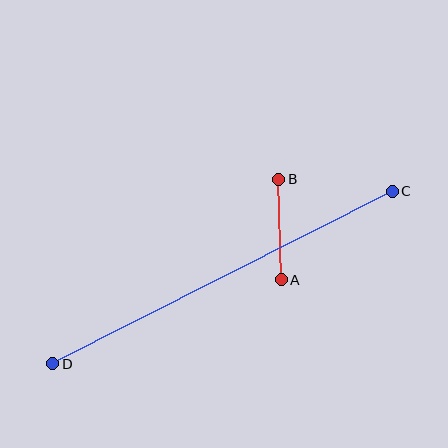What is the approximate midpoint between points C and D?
The midpoint is at approximately (222, 277) pixels.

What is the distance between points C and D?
The distance is approximately 381 pixels.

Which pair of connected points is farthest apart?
Points C and D are farthest apart.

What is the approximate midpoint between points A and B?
The midpoint is at approximately (280, 230) pixels.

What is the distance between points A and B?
The distance is approximately 100 pixels.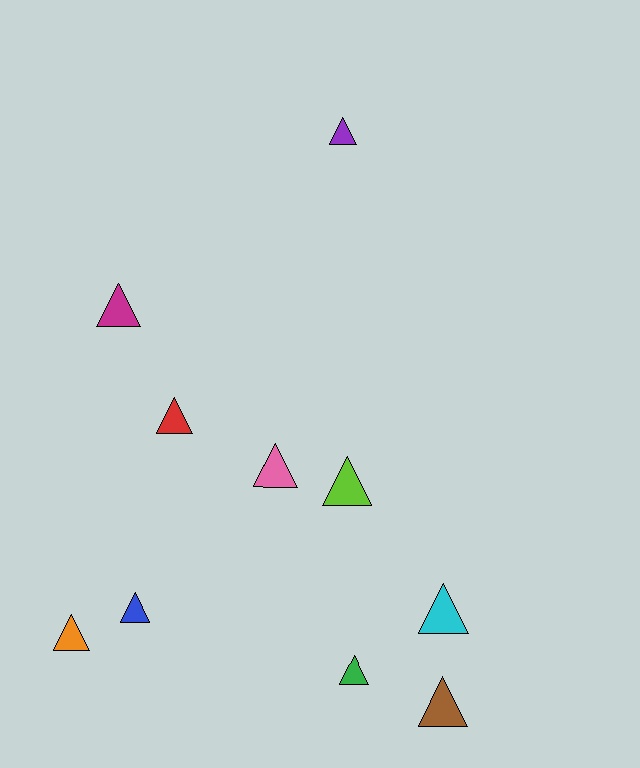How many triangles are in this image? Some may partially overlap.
There are 10 triangles.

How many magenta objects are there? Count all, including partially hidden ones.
There is 1 magenta object.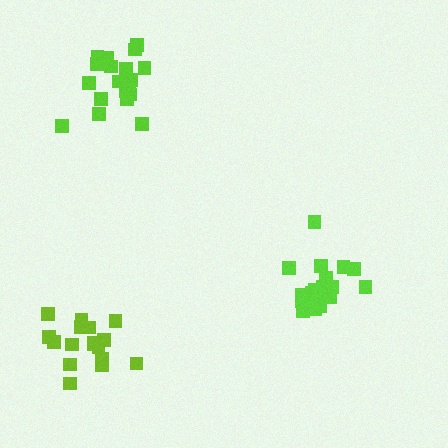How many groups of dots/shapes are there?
There are 3 groups.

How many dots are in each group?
Group 1: 19 dots, Group 2: 21 dots, Group 3: 17 dots (57 total).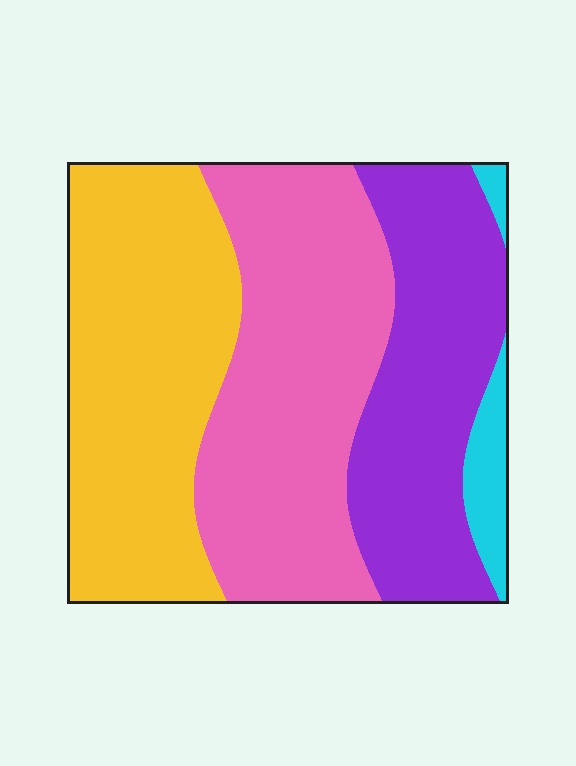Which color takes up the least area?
Cyan, at roughly 5%.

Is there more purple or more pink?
Pink.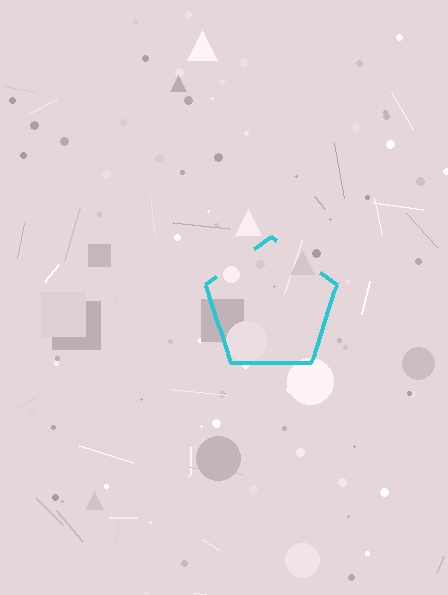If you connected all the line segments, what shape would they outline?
They would outline a pentagon.